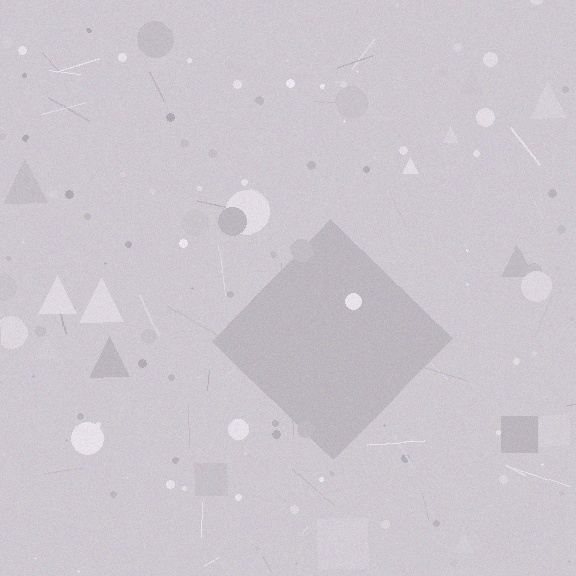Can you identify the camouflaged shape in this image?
The camouflaged shape is a diamond.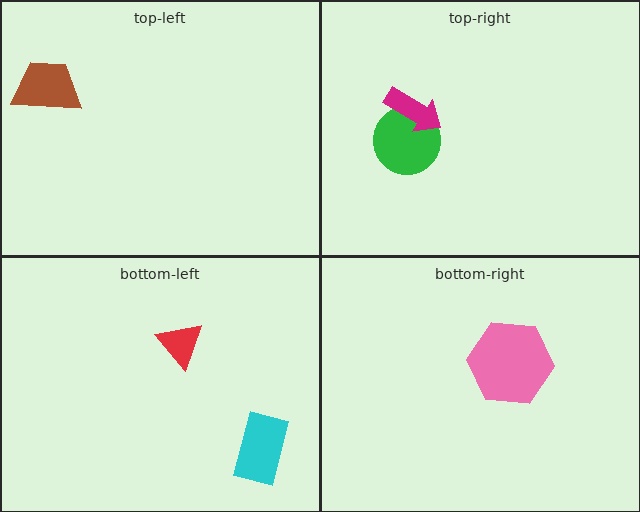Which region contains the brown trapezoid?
The top-left region.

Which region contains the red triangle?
The bottom-left region.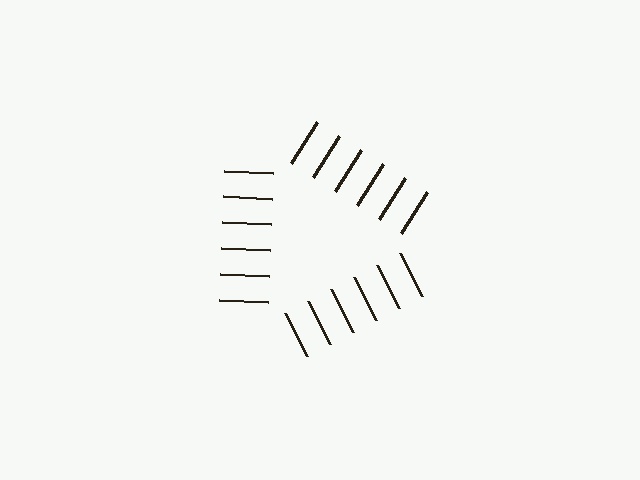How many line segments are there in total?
18 — 6 along each of the 3 edges.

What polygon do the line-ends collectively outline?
An illusory triangle — the line segments terminate on its edges but no continuous stroke is drawn.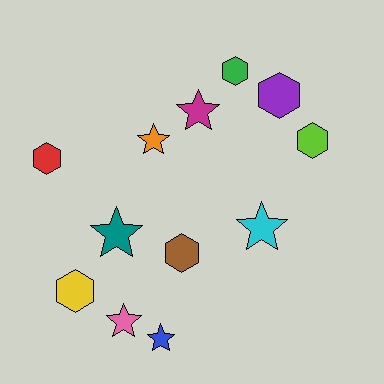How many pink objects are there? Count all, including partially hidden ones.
There is 1 pink object.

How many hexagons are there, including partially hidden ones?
There are 6 hexagons.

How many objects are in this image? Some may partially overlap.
There are 12 objects.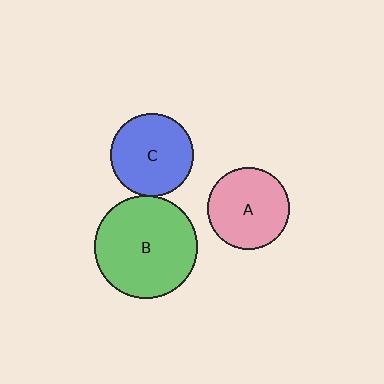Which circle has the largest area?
Circle B (green).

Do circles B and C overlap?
Yes.